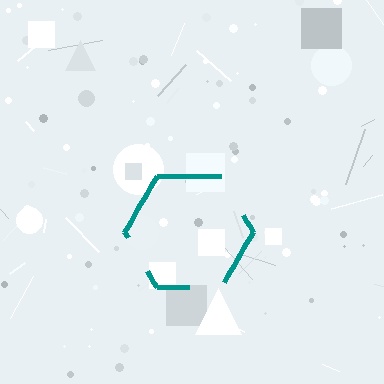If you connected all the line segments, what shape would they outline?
They would outline a hexagon.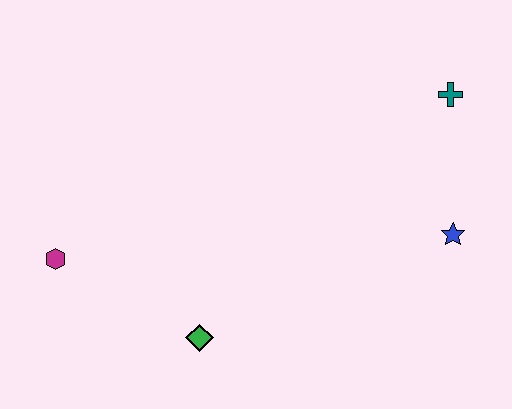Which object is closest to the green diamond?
The magenta hexagon is closest to the green diamond.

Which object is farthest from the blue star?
The magenta hexagon is farthest from the blue star.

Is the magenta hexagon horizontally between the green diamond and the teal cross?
No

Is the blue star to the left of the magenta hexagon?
No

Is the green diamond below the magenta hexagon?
Yes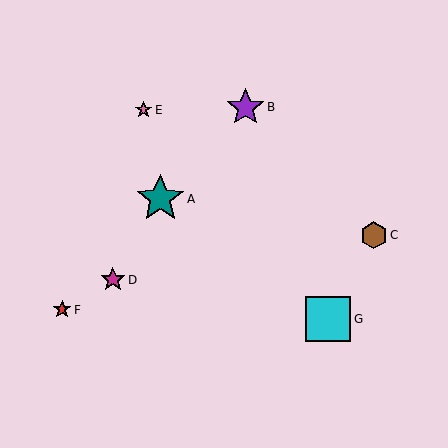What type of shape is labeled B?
Shape B is a purple star.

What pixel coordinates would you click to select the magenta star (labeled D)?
Click at (113, 280) to select the magenta star D.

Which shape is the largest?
The teal star (labeled A) is the largest.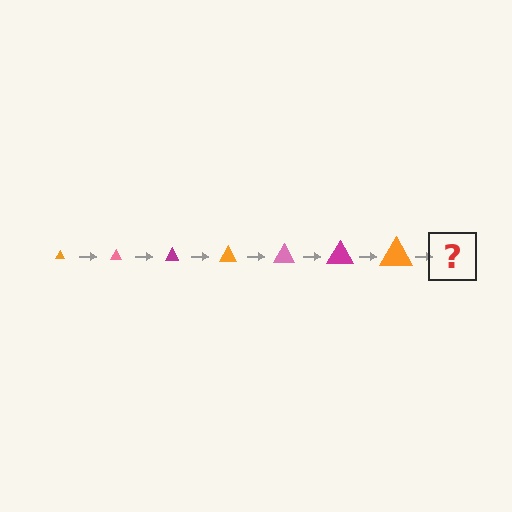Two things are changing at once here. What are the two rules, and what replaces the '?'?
The two rules are that the triangle grows larger each step and the color cycles through orange, pink, and magenta. The '?' should be a pink triangle, larger than the previous one.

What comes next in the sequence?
The next element should be a pink triangle, larger than the previous one.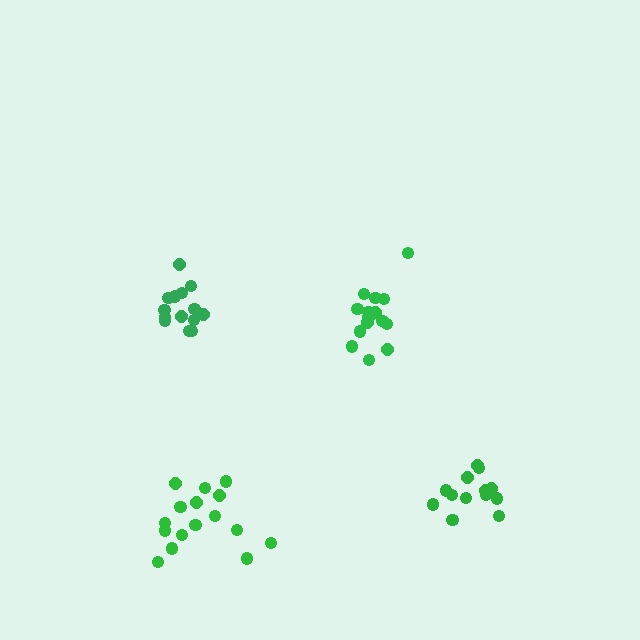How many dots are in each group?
Group 1: 15 dots, Group 2: 14 dots, Group 3: 16 dots, Group 4: 13 dots (58 total).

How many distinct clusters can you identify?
There are 4 distinct clusters.